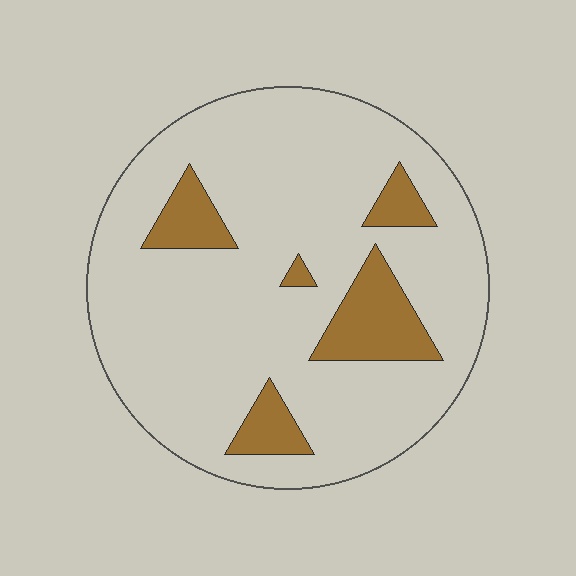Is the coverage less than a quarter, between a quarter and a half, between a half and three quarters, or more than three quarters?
Less than a quarter.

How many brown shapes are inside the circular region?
5.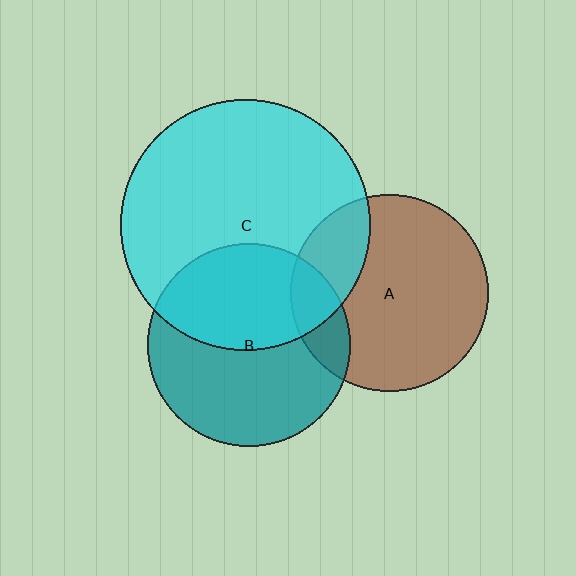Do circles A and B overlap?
Yes.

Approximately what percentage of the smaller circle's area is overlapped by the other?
Approximately 15%.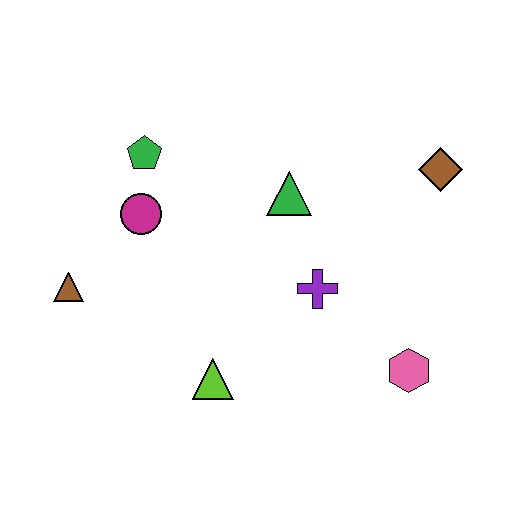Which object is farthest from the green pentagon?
The pink hexagon is farthest from the green pentagon.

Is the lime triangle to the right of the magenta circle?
Yes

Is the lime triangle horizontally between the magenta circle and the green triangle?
Yes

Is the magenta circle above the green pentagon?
No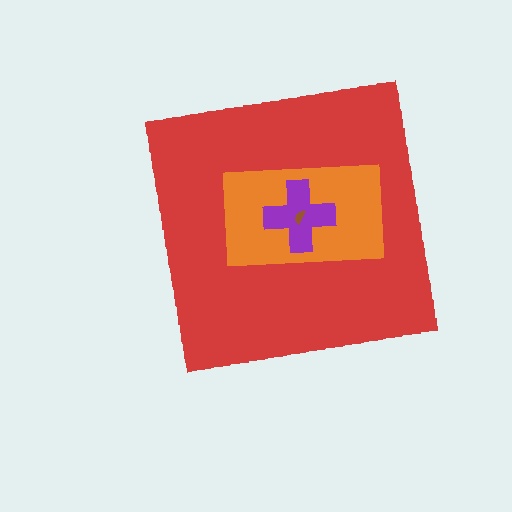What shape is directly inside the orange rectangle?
The purple cross.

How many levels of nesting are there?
4.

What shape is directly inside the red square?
The orange rectangle.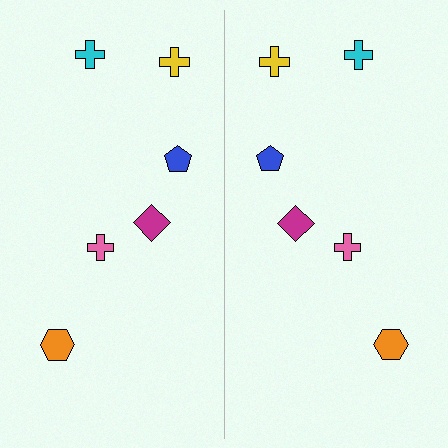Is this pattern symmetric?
Yes, this pattern has bilateral (reflection) symmetry.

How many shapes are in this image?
There are 12 shapes in this image.